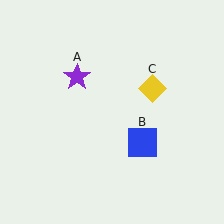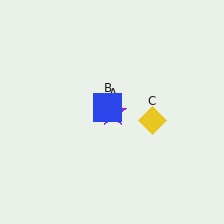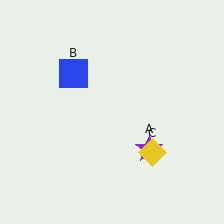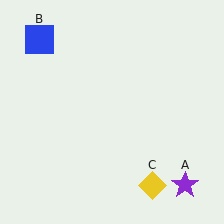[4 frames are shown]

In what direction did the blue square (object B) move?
The blue square (object B) moved up and to the left.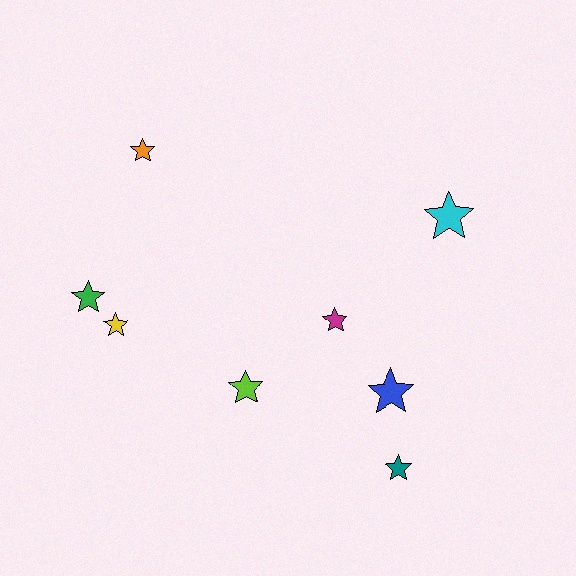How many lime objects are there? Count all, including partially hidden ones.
There is 1 lime object.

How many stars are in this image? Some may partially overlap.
There are 8 stars.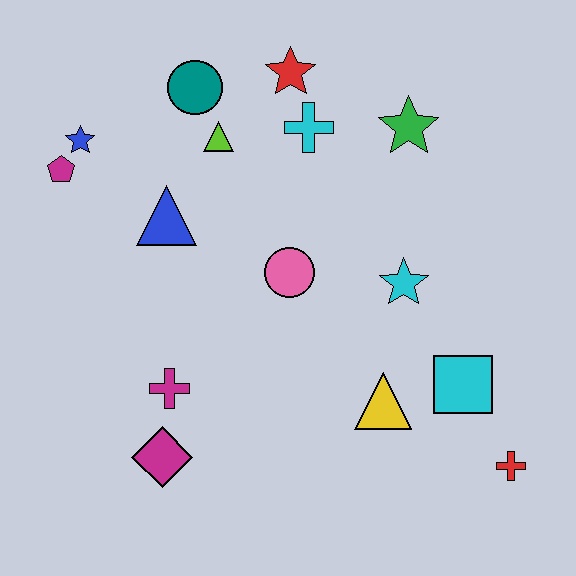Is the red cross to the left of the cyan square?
No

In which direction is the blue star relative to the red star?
The blue star is to the left of the red star.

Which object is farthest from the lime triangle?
The red cross is farthest from the lime triangle.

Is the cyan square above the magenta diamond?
Yes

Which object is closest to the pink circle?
The cyan star is closest to the pink circle.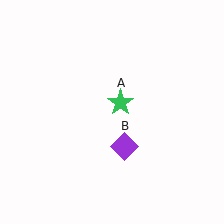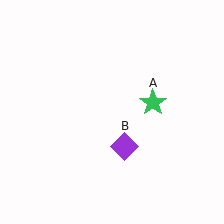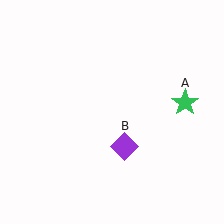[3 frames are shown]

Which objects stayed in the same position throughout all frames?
Purple diamond (object B) remained stationary.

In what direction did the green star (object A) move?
The green star (object A) moved right.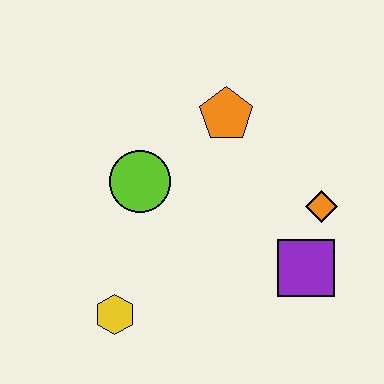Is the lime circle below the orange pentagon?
Yes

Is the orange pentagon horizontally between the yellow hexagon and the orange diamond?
Yes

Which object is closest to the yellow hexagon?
The lime circle is closest to the yellow hexagon.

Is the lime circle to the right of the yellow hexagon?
Yes